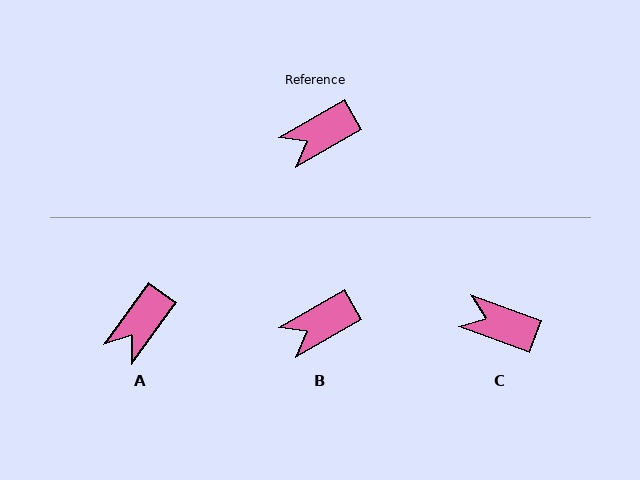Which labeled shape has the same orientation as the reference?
B.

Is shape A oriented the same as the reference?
No, it is off by about 24 degrees.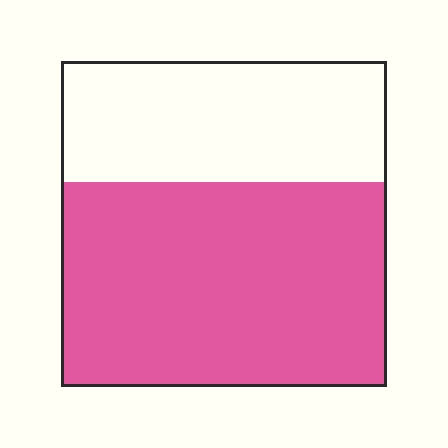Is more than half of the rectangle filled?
Yes.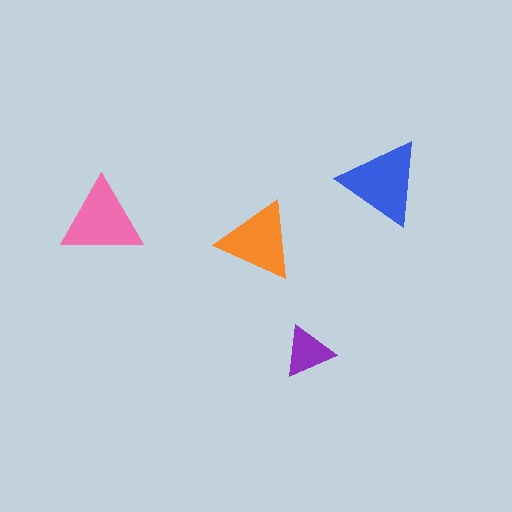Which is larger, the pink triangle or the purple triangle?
The pink one.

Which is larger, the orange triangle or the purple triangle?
The orange one.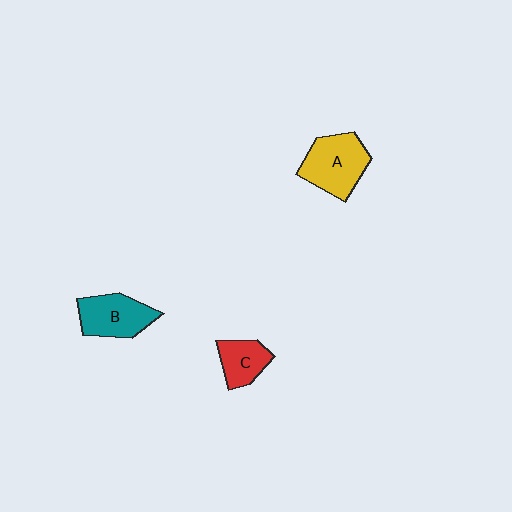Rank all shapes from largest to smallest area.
From largest to smallest: A (yellow), B (teal), C (red).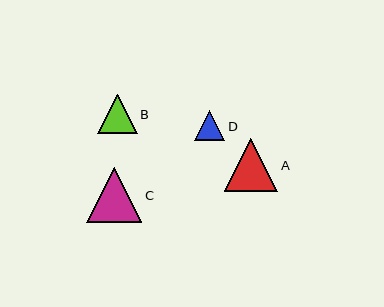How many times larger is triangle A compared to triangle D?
Triangle A is approximately 1.8 times the size of triangle D.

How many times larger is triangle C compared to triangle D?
Triangle C is approximately 1.8 times the size of triangle D.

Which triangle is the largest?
Triangle C is the largest with a size of approximately 55 pixels.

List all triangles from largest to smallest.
From largest to smallest: C, A, B, D.